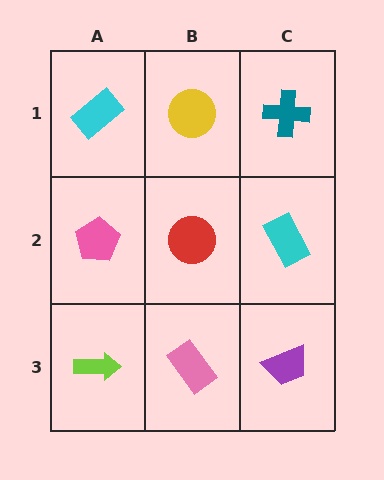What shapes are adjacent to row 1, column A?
A pink pentagon (row 2, column A), a yellow circle (row 1, column B).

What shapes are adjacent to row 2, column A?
A cyan rectangle (row 1, column A), a lime arrow (row 3, column A), a red circle (row 2, column B).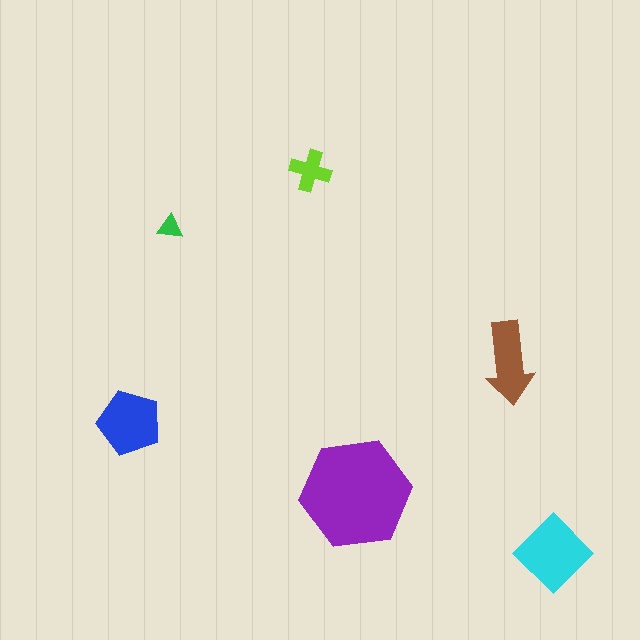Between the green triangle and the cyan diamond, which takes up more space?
The cyan diamond.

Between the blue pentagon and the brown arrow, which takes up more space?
The blue pentagon.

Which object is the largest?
The purple hexagon.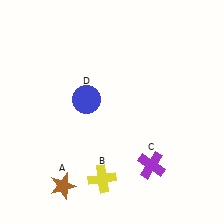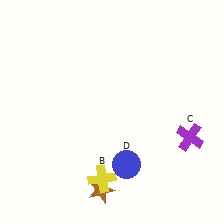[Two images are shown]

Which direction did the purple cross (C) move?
The purple cross (C) moved right.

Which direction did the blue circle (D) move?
The blue circle (D) moved down.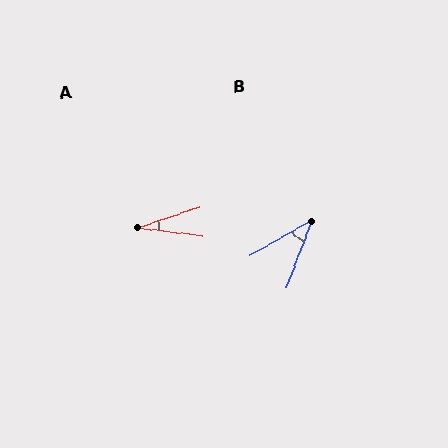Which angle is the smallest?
A, at approximately 25 degrees.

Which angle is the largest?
B, at approximately 40 degrees.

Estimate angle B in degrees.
Approximately 40 degrees.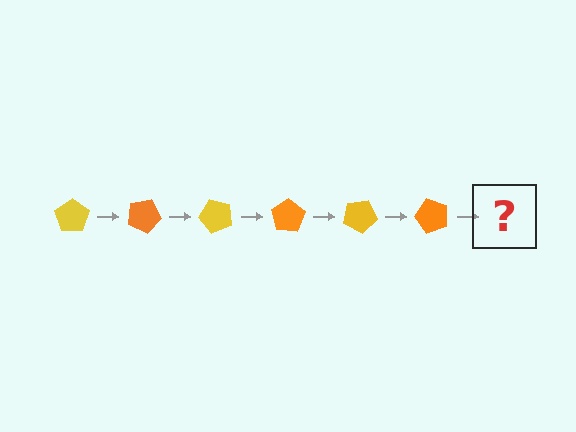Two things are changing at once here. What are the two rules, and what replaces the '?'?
The two rules are that it rotates 25 degrees each step and the color cycles through yellow and orange. The '?' should be a yellow pentagon, rotated 150 degrees from the start.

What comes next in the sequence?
The next element should be a yellow pentagon, rotated 150 degrees from the start.